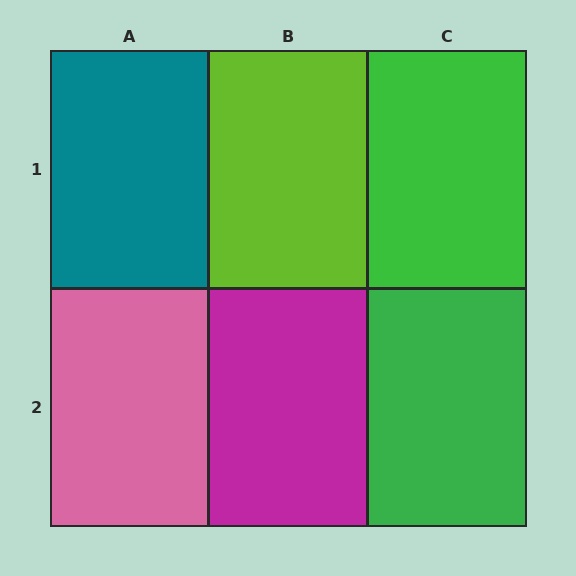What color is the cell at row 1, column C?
Green.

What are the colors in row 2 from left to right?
Pink, magenta, green.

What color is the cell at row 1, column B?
Lime.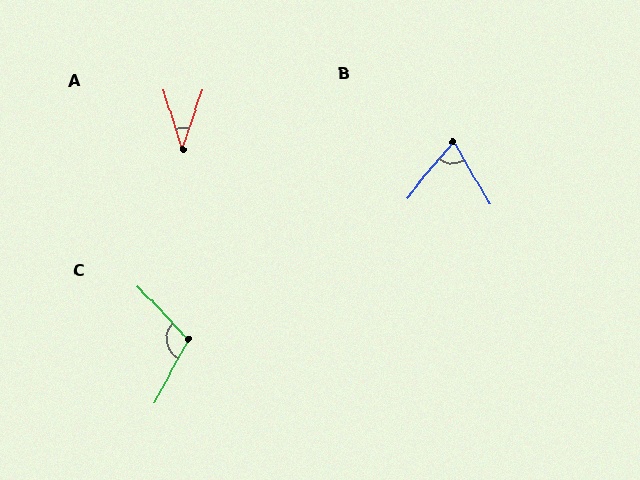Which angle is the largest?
C, at approximately 109 degrees.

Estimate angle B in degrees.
Approximately 70 degrees.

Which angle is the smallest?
A, at approximately 36 degrees.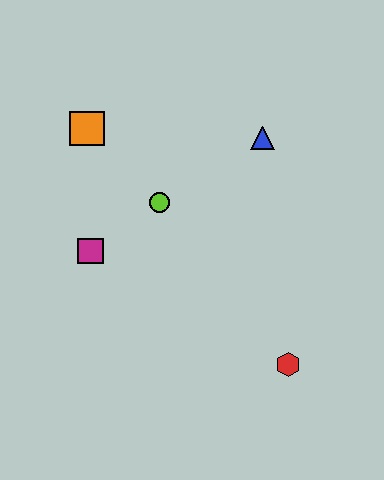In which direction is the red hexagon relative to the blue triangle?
The red hexagon is below the blue triangle.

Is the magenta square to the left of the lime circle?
Yes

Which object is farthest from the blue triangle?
The red hexagon is farthest from the blue triangle.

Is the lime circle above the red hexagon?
Yes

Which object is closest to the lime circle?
The magenta square is closest to the lime circle.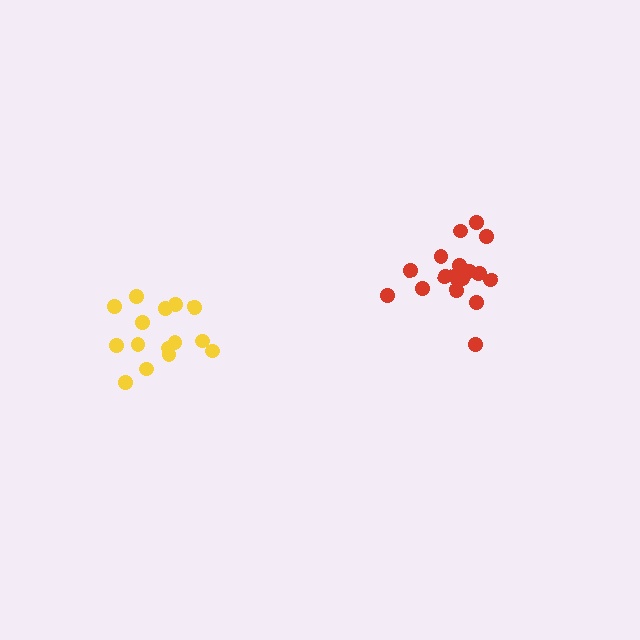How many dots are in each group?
Group 1: 17 dots, Group 2: 15 dots (32 total).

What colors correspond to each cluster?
The clusters are colored: red, yellow.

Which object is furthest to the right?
The red cluster is rightmost.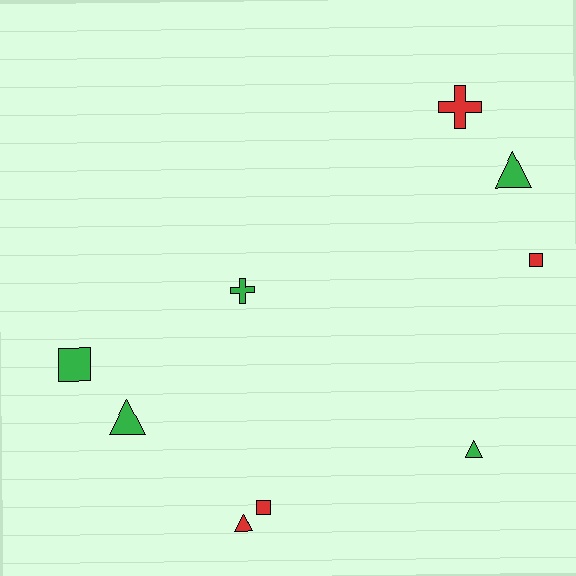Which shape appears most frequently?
Triangle, with 4 objects.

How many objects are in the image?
There are 9 objects.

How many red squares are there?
There are 2 red squares.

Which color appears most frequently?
Green, with 5 objects.